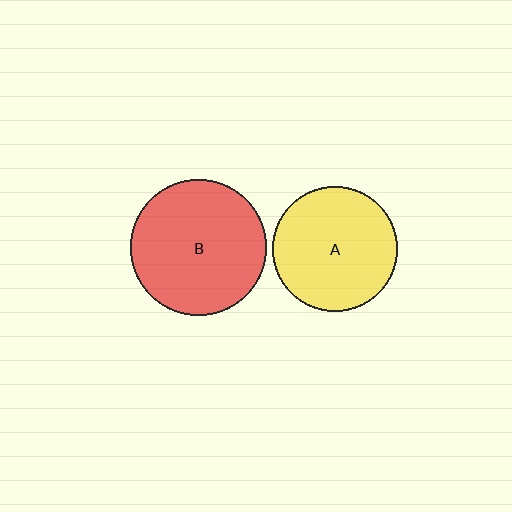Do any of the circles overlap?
No, none of the circles overlap.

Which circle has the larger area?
Circle B (red).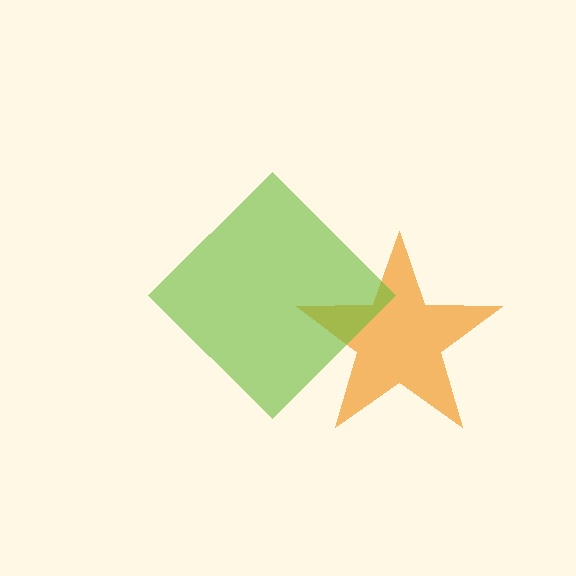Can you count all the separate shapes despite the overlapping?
Yes, there are 2 separate shapes.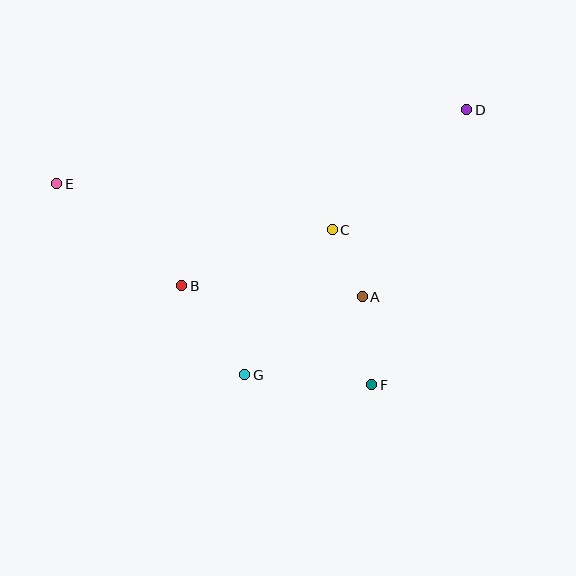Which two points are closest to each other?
Points A and C are closest to each other.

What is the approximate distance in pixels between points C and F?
The distance between C and F is approximately 160 pixels.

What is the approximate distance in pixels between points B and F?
The distance between B and F is approximately 214 pixels.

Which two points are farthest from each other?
Points D and E are farthest from each other.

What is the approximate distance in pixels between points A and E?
The distance between A and E is approximately 326 pixels.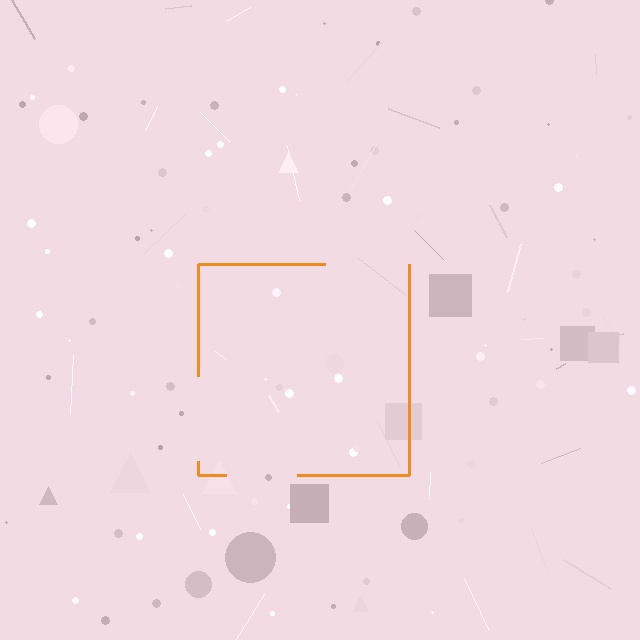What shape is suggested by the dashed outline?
The dashed outline suggests a square.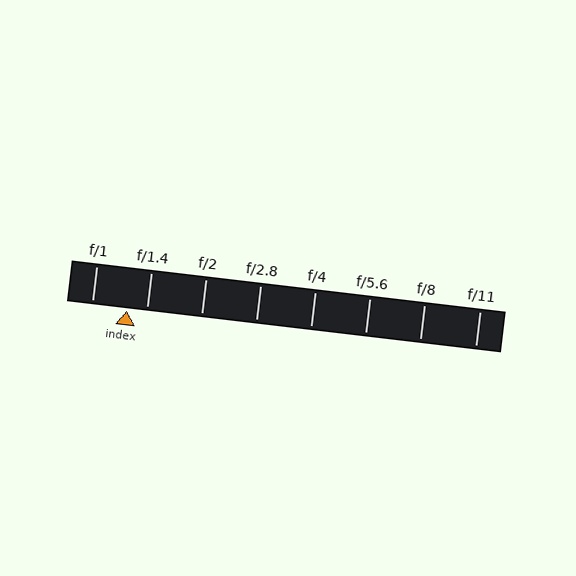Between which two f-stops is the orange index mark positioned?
The index mark is between f/1 and f/1.4.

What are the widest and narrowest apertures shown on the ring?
The widest aperture shown is f/1 and the narrowest is f/11.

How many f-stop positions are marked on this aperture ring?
There are 8 f-stop positions marked.